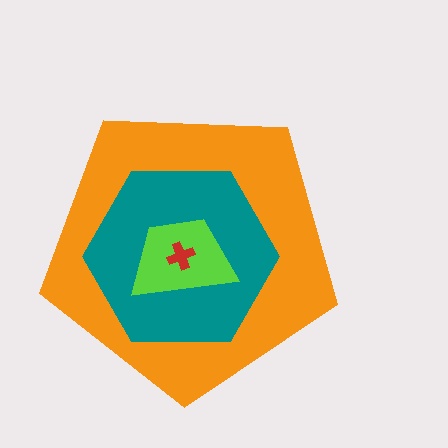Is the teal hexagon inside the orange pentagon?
Yes.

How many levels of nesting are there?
4.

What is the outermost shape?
The orange pentagon.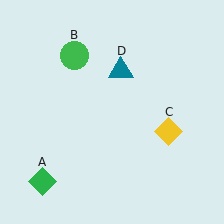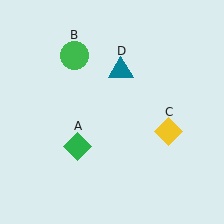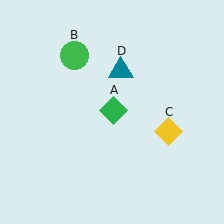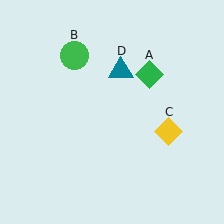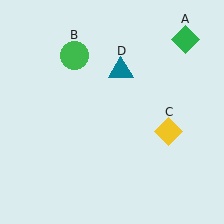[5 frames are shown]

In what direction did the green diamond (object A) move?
The green diamond (object A) moved up and to the right.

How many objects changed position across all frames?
1 object changed position: green diamond (object A).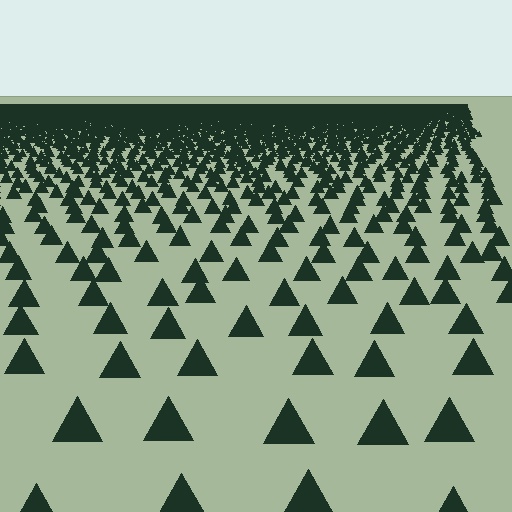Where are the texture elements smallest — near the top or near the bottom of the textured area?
Near the top.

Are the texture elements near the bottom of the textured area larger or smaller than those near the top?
Larger. Near the bottom, elements are closer to the viewer and appear at a bigger on-screen size.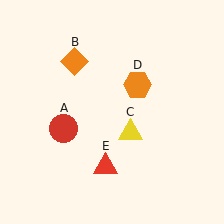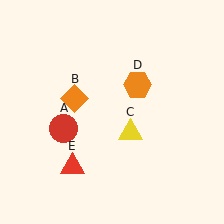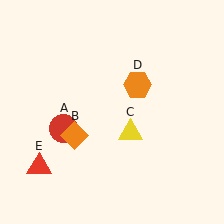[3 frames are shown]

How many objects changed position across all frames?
2 objects changed position: orange diamond (object B), red triangle (object E).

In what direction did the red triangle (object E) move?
The red triangle (object E) moved left.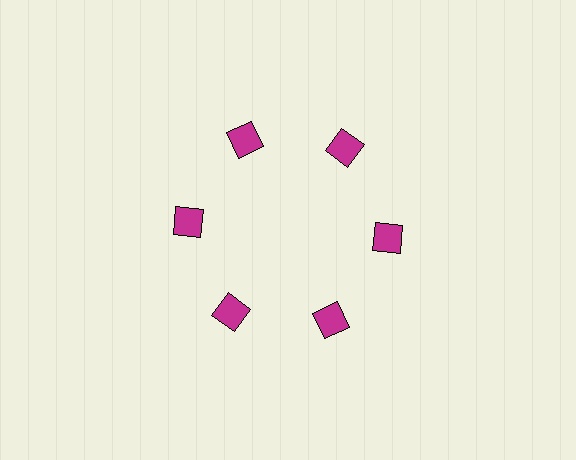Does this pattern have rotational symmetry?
Yes, this pattern has 6-fold rotational symmetry. It looks the same after rotating 60 degrees around the center.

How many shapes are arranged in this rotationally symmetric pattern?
There are 6 shapes, arranged in 6 groups of 1.